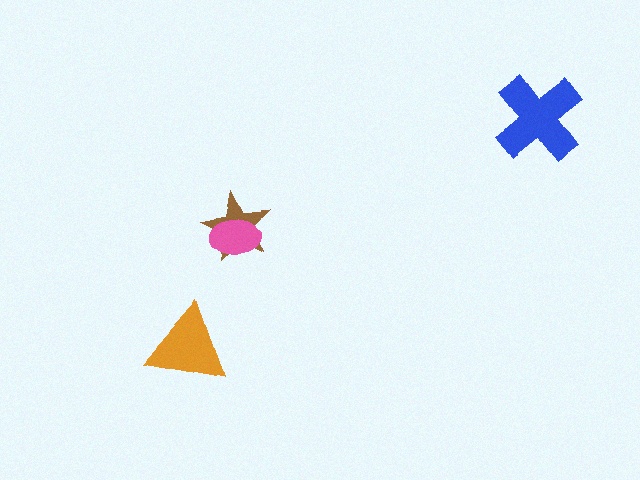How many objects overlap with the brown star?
1 object overlaps with the brown star.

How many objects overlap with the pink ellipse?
1 object overlaps with the pink ellipse.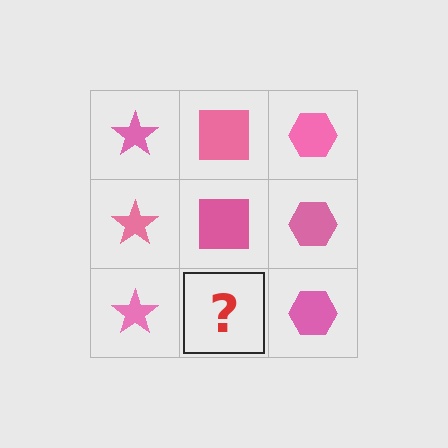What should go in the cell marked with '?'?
The missing cell should contain a pink square.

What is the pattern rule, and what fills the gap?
The rule is that each column has a consistent shape. The gap should be filled with a pink square.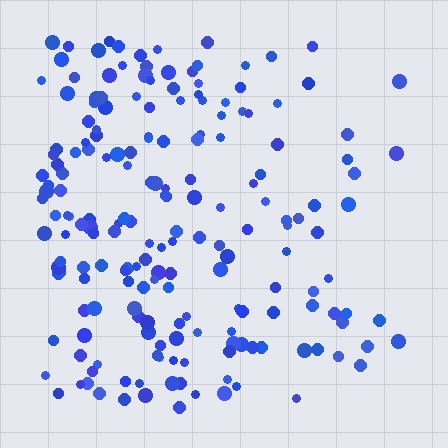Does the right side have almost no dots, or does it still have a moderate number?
Still a moderate number, just noticeably fewer than the left.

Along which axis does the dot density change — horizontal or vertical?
Horizontal.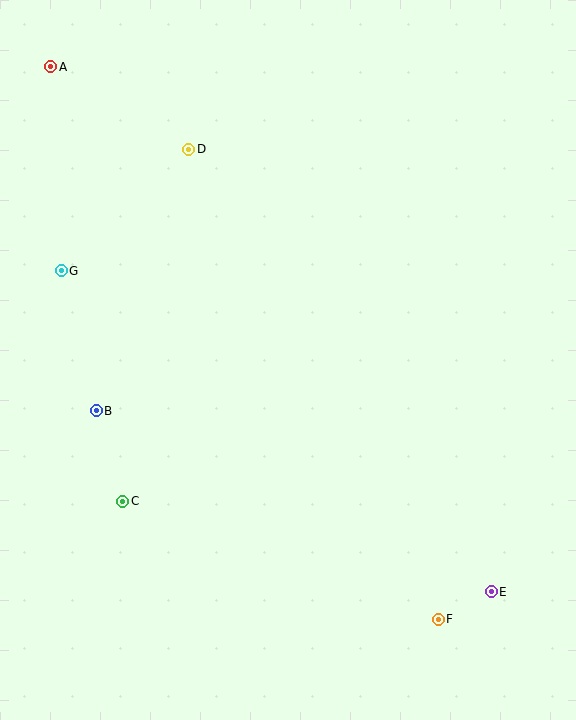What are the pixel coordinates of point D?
Point D is at (189, 149).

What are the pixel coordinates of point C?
Point C is at (123, 501).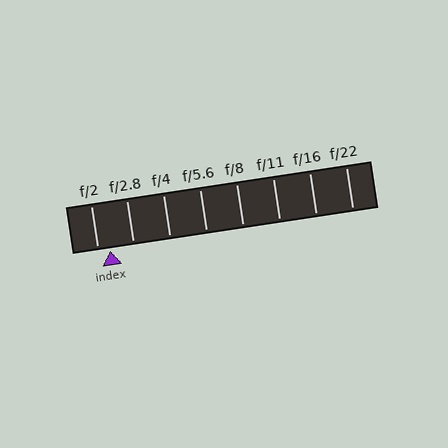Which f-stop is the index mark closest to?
The index mark is closest to f/2.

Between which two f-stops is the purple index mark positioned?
The index mark is between f/2 and f/2.8.